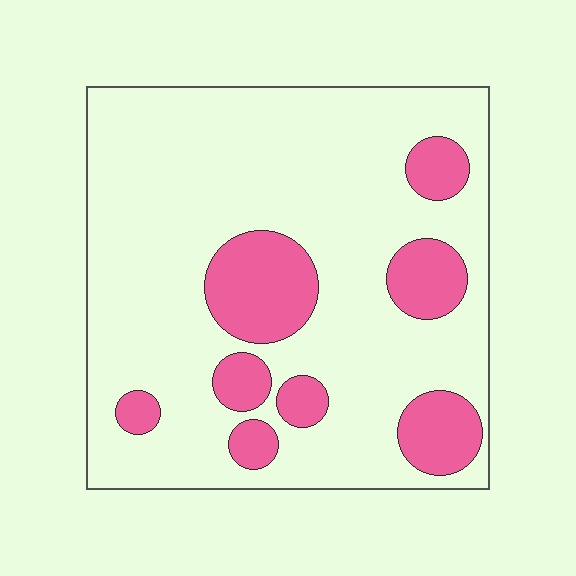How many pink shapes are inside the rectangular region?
8.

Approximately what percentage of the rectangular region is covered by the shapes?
Approximately 20%.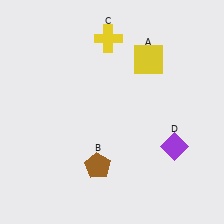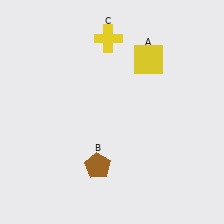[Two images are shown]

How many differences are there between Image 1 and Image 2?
There is 1 difference between the two images.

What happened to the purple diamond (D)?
The purple diamond (D) was removed in Image 2. It was in the bottom-right area of Image 1.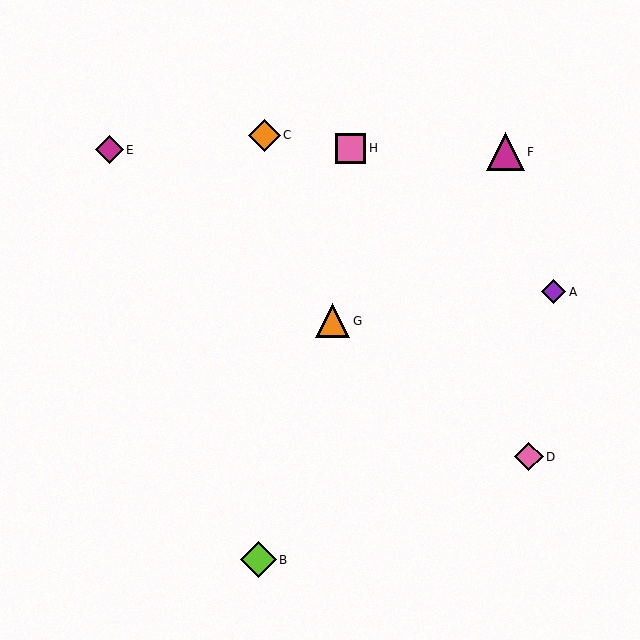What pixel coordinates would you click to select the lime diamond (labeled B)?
Click at (258, 560) to select the lime diamond B.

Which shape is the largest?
The magenta triangle (labeled F) is the largest.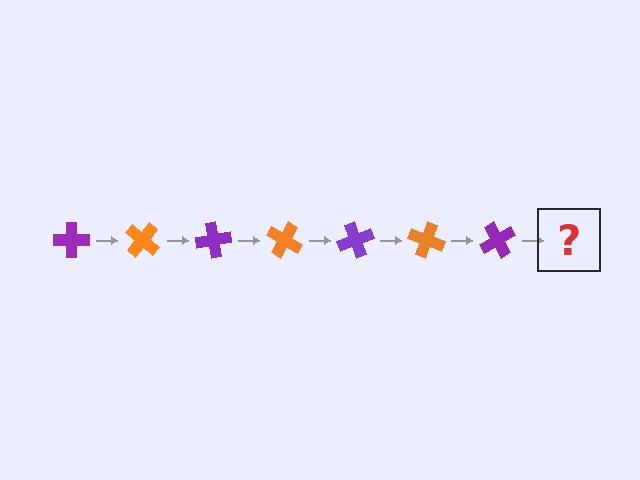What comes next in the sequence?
The next element should be an orange cross, rotated 280 degrees from the start.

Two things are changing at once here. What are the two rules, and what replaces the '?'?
The two rules are that it rotates 40 degrees each step and the color cycles through purple and orange. The '?' should be an orange cross, rotated 280 degrees from the start.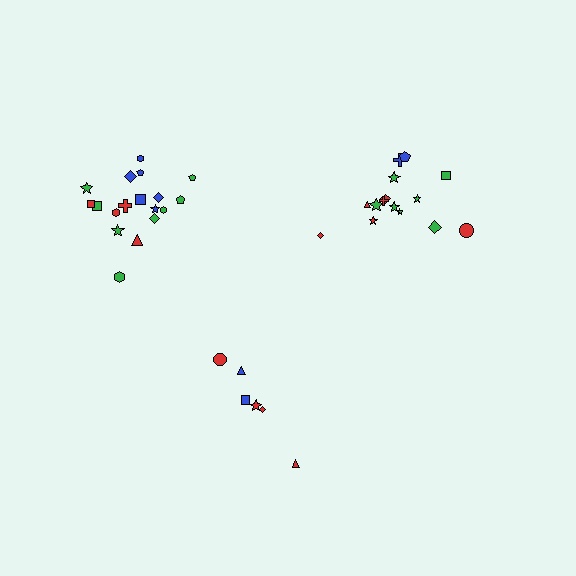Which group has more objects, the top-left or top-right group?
The top-left group.